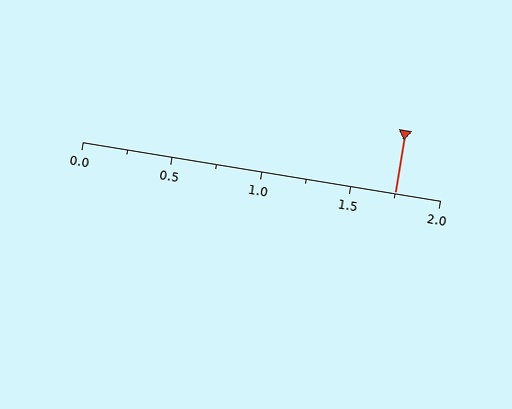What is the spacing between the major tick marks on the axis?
The major ticks are spaced 0.5 apart.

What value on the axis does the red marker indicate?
The marker indicates approximately 1.75.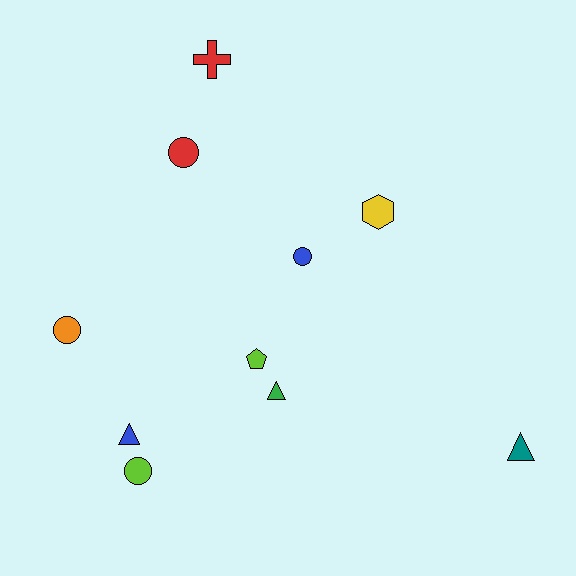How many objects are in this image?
There are 10 objects.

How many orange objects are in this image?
There is 1 orange object.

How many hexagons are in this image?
There is 1 hexagon.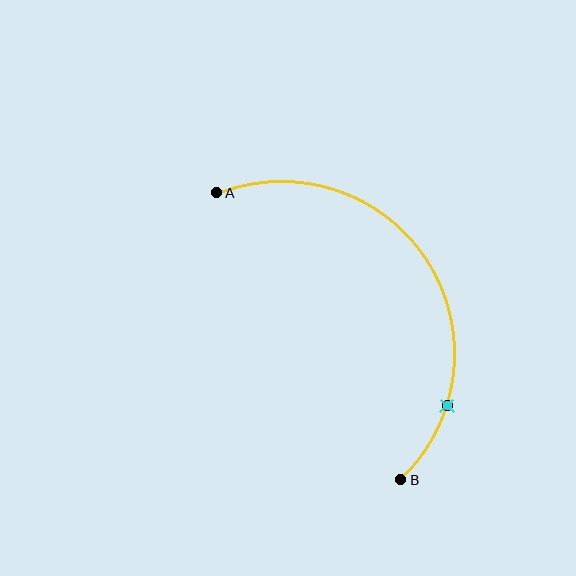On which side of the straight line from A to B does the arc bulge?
The arc bulges to the right of the straight line connecting A and B.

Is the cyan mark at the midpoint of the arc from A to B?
No. The cyan mark lies on the arc but is closer to endpoint B. The arc midpoint would be at the point on the curve equidistant along the arc from both A and B.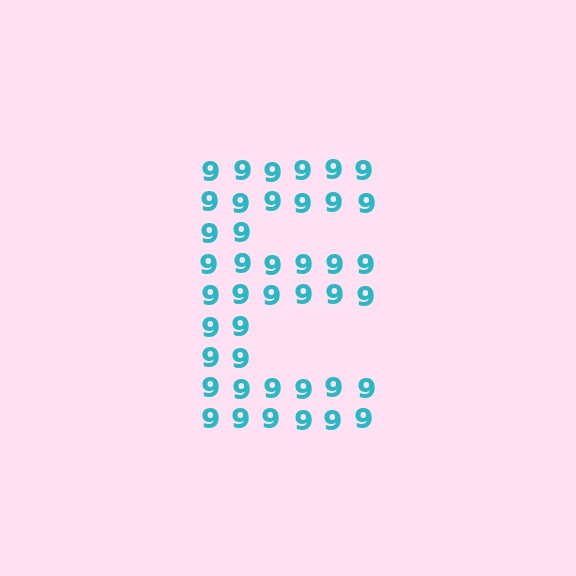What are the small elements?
The small elements are digit 9's.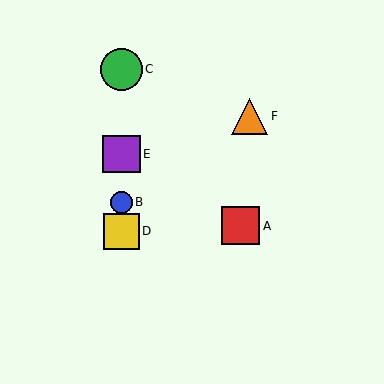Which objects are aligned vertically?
Objects B, C, D, E are aligned vertically.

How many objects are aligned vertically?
4 objects (B, C, D, E) are aligned vertically.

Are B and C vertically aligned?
Yes, both are at x≈121.